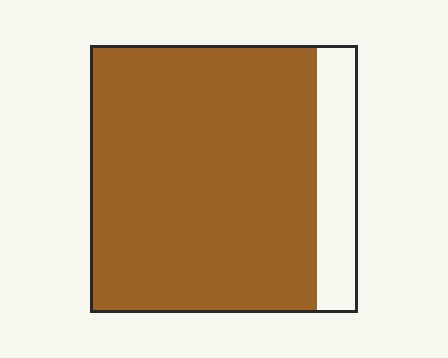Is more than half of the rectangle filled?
Yes.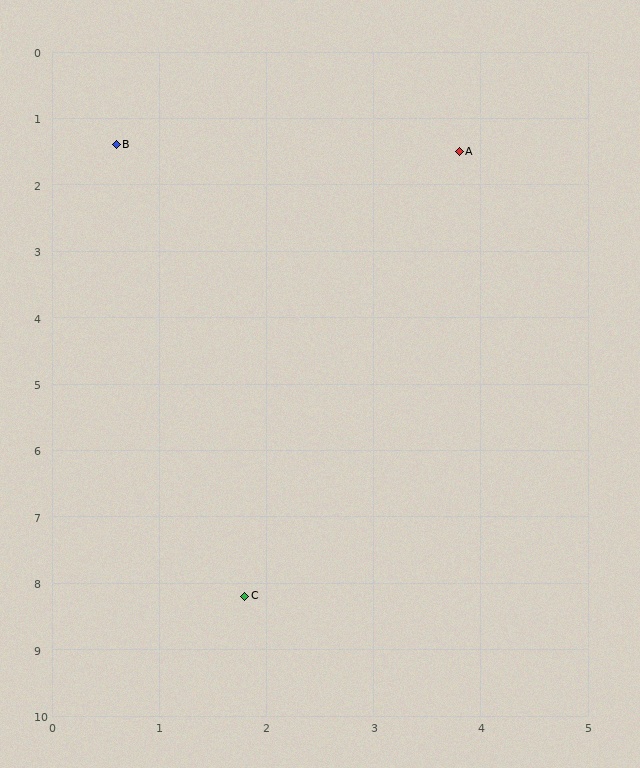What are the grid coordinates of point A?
Point A is at approximately (3.8, 1.5).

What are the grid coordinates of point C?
Point C is at approximately (1.8, 8.2).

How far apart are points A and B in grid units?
Points A and B are about 3.2 grid units apart.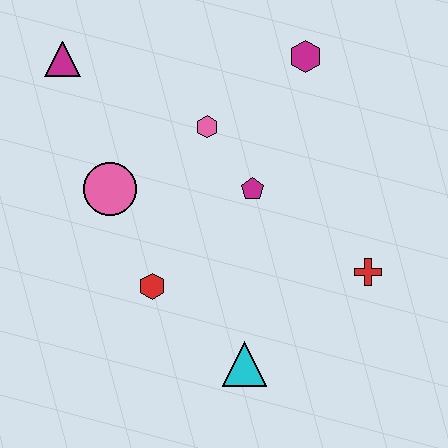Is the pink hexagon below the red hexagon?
No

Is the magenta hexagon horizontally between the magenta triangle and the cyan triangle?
No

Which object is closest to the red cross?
The magenta pentagon is closest to the red cross.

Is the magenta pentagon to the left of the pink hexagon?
No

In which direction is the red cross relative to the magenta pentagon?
The red cross is to the right of the magenta pentagon.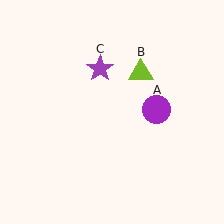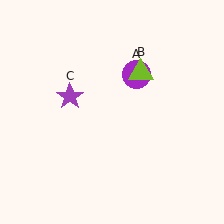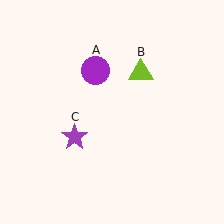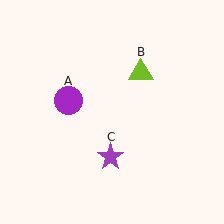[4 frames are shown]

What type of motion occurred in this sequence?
The purple circle (object A), purple star (object C) rotated counterclockwise around the center of the scene.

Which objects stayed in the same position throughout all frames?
Lime triangle (object B) remained stationary.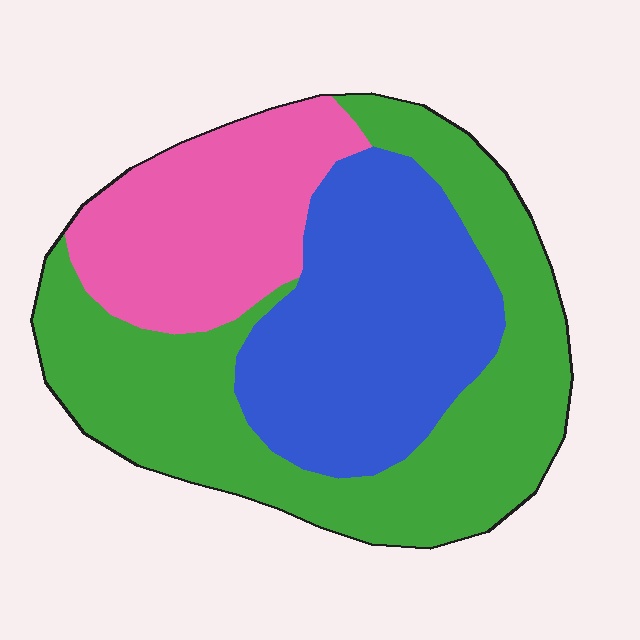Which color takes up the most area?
Green, at roughly 45%.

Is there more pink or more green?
Green.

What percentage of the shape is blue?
Blue takes up about one third (1/3) of the shape.